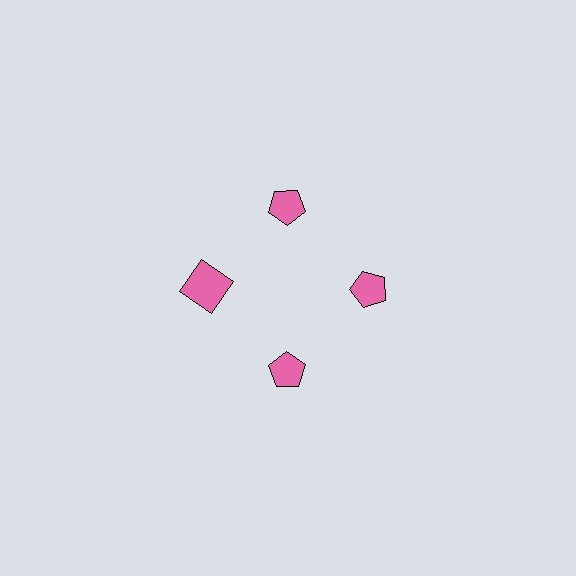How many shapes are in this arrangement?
There are 4 shapes arranged in a ring pattern.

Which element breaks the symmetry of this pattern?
The pink square at roughly the 9 o'clock position breaks the symmetry. All other shapes are pink pentagons.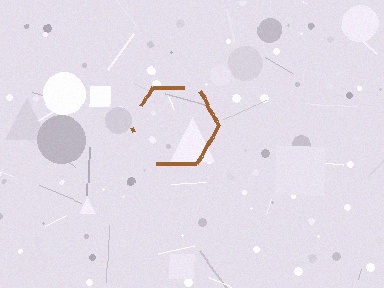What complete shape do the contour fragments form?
The contour fragments form a hexagon.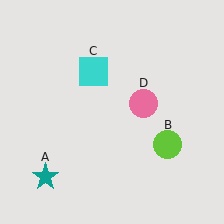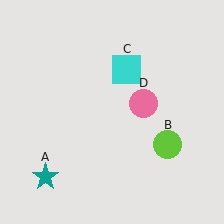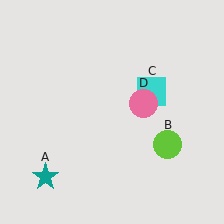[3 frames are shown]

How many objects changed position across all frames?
1 object changed position: cyan square (object C).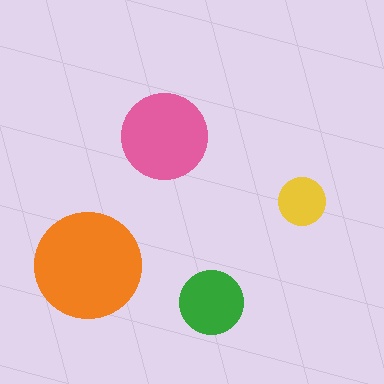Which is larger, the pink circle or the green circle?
The pink one.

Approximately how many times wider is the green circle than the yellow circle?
About 1.5 times wider.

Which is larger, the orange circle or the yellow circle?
The orange one.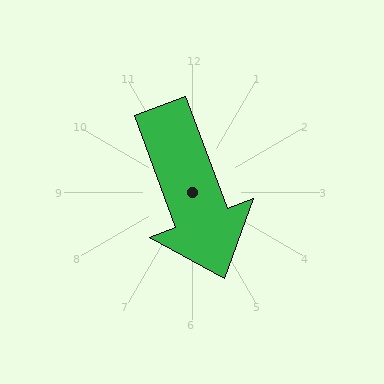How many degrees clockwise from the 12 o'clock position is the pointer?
Approximately 160 degrees.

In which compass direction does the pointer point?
South.